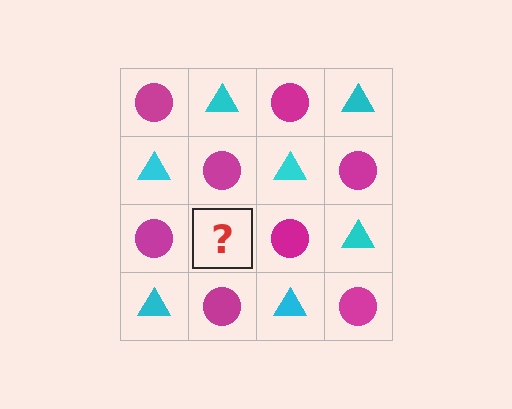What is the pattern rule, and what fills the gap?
The rule is that it alternates magenta circle and cyan triangle in a checkerboard pattern. The gap should be filled with a cyan triangle.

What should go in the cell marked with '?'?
The missing cell should contain a cyan triangle.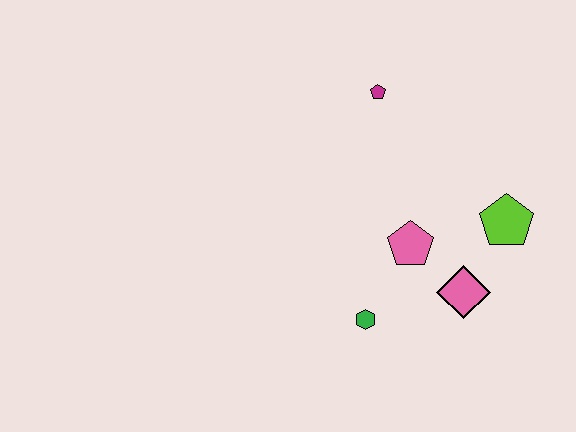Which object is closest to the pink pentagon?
The pink diamond is closest to the pink pentagon.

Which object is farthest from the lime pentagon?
The magenta pentagon is farthest from the lime pentagon.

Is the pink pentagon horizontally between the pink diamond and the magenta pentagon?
Yes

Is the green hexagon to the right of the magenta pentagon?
No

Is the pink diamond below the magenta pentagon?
Yes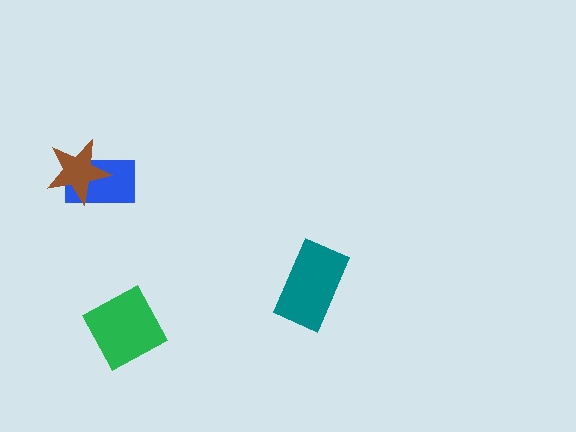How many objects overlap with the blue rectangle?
1 object overlaps with the blue rectangle.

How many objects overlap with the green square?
0 objects overlap with the green square.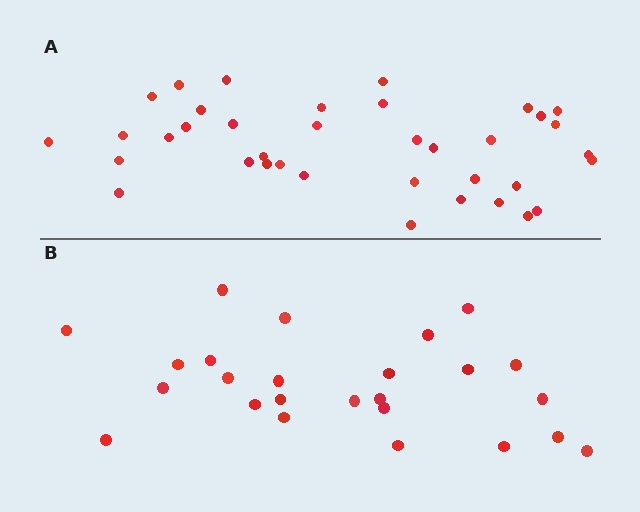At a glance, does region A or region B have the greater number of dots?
Region A (the top region) has more dots.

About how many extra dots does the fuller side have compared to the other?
Region A has roughly 12 or so more dots than region B.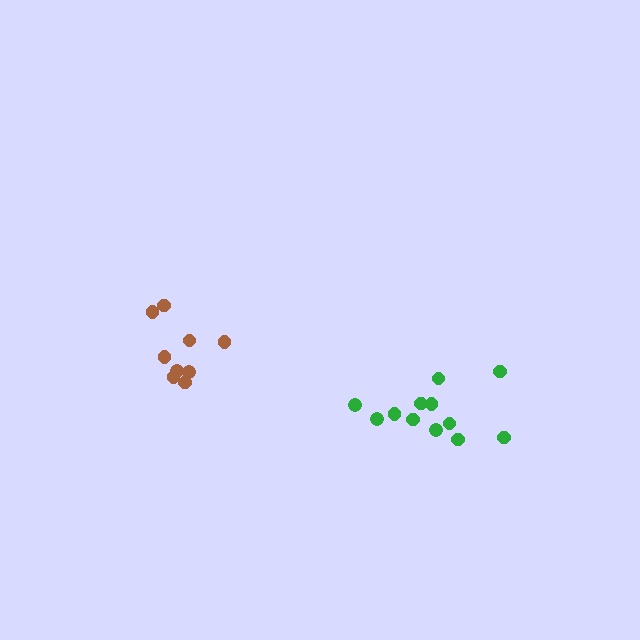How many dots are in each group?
Group 1: 9 dots, Group 2: 12 dots (21 total).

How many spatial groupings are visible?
There are 2 spatial groupings.